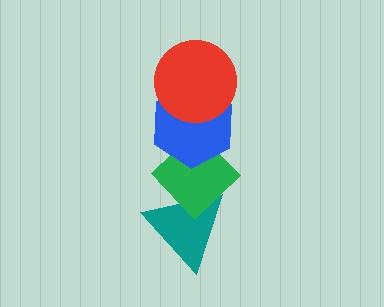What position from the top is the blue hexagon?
The blue hexagon is 2nd from the top.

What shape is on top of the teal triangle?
The green diamond is on top of the teal triangle.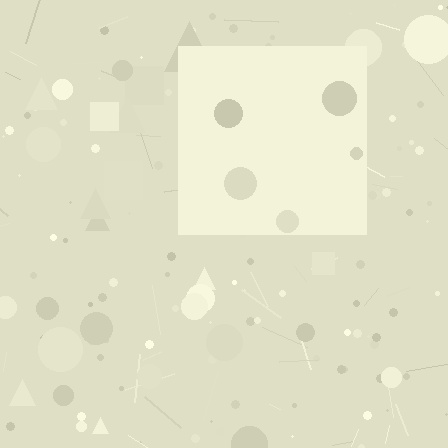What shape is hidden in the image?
A square is hidden in the image.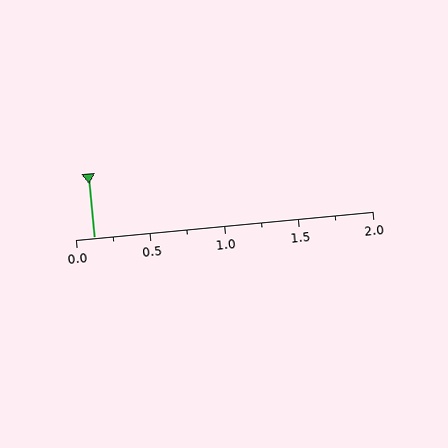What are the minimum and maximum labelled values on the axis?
The axis runs from 0.0 to 2.0.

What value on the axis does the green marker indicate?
The marker indicates approximately 0.12.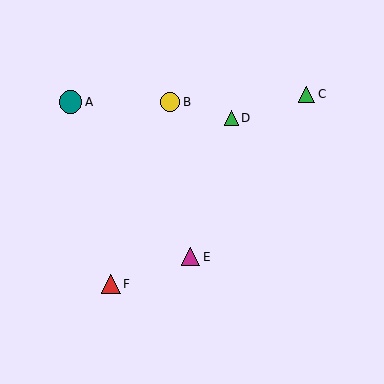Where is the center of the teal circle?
The center of the teal circle is at (70, 102).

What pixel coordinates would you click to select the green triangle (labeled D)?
Click at (231, 118) to select the green triangle D.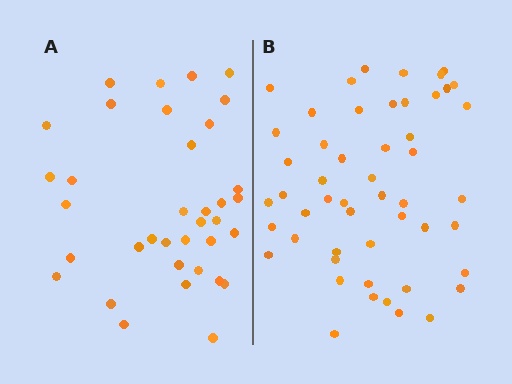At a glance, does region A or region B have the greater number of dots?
Region B (the right region) has more dots.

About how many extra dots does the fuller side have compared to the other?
Region B has approximately 15 more dots than region A.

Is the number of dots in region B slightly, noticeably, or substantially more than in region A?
Region B has noticeably more, but not dramatically so. The ratio is roughly 1.4 to 1.